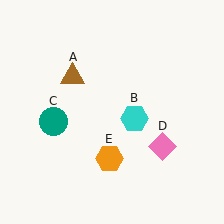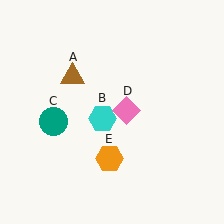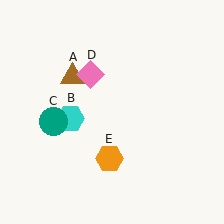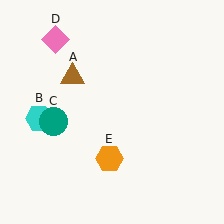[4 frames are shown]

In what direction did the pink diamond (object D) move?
The pink diamond (object D) moved up and to the left.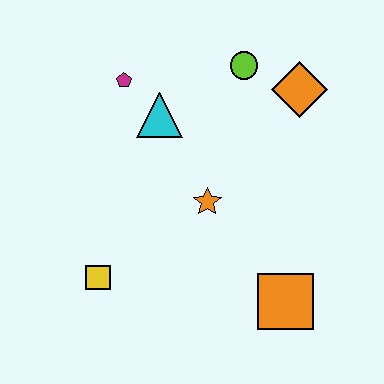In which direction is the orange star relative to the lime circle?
The orange star is below the lime circle.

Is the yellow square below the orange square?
No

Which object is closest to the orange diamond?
The lime circle is closest to the orange diamond.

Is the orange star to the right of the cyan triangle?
Yes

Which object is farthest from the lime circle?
The yellow square is farthest from the lime circle.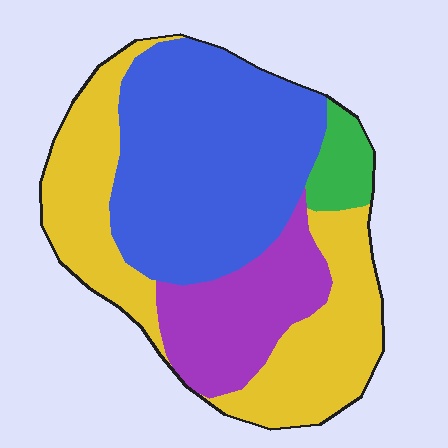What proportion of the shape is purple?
Purple takes up between a sixth and a third of the shape.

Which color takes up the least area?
Green, at roughly 5%.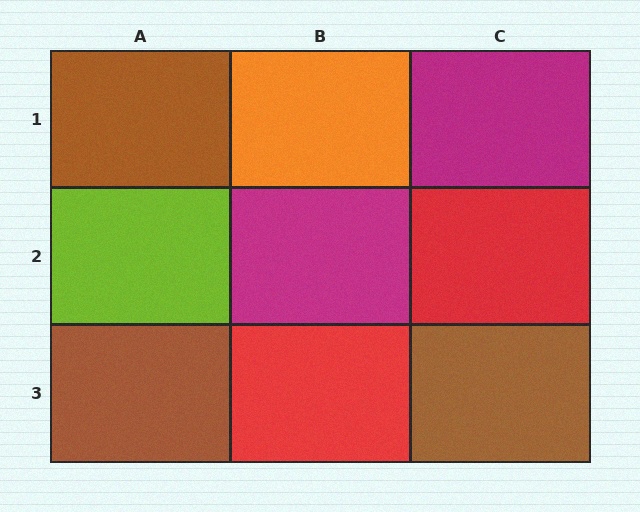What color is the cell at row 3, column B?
Red.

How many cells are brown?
3 cells are brown.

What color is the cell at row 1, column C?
Magenta.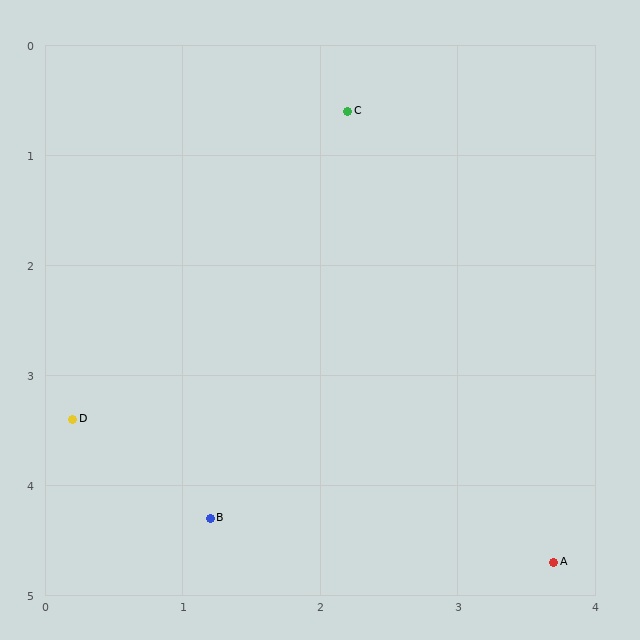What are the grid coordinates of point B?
Point B is at approximately (1.2, 4.3).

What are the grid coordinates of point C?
Point C is at approximately (2.2, 0.6).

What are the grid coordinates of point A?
Point A is at approximately (3.7, 4.7).